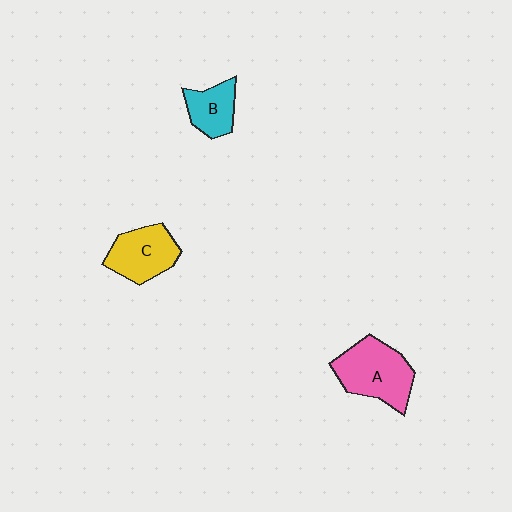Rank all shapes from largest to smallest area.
From largest to smallest: A (pink), C (yellow), B (cyan).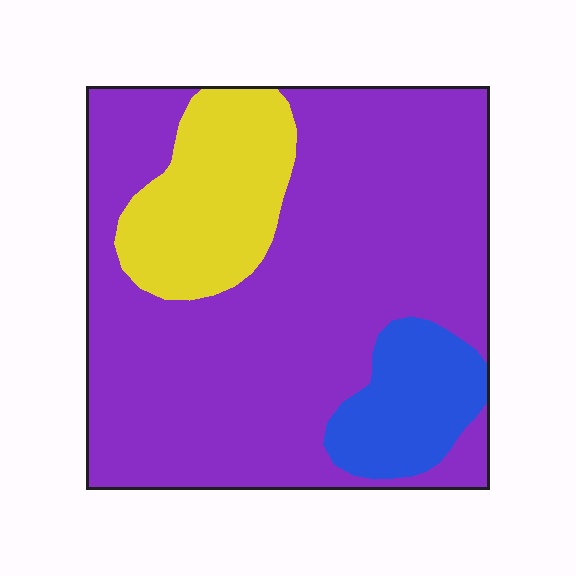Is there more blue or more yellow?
Yellow.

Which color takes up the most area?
Purple, at roughly 70%.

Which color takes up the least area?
Blue, at roughly 10%.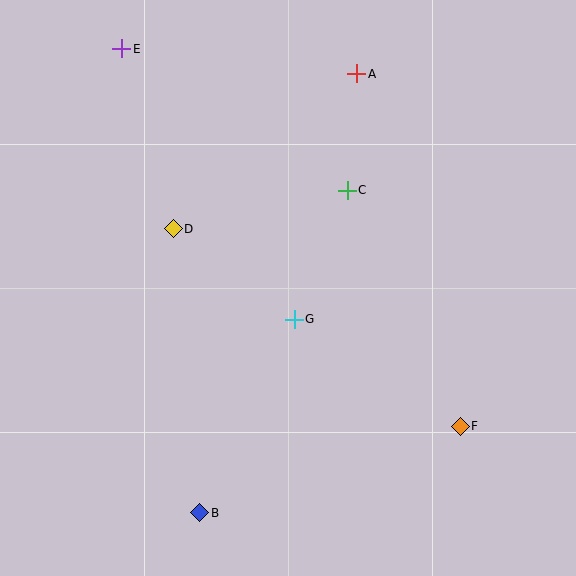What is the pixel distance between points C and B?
The distance between C and B is 354 pixels.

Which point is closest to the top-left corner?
Point E is closest to the top-left corner.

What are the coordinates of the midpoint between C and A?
The midpoint between C and A is at (352, 132).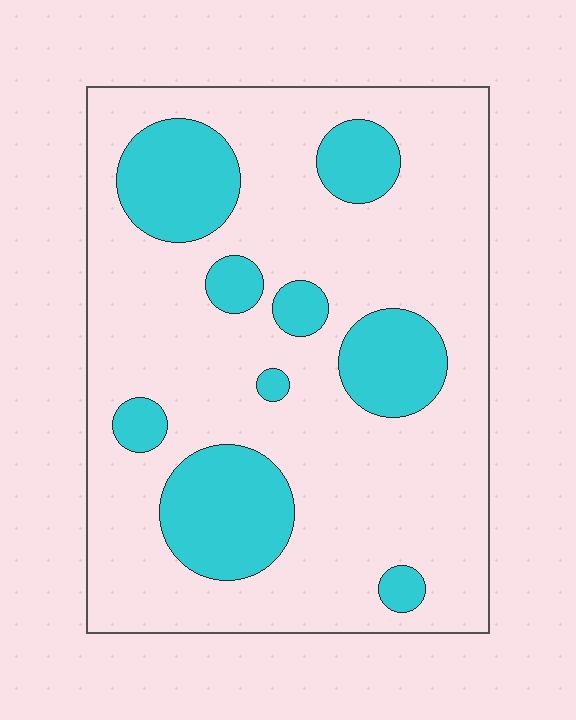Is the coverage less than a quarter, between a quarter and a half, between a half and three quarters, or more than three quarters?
Less than a quarter.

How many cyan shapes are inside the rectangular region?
9.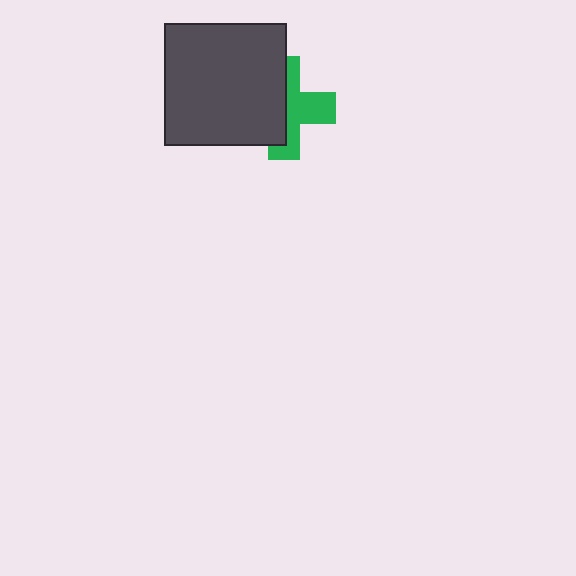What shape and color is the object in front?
The object in front is a dark gray square.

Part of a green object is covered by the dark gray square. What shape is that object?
It is a cross.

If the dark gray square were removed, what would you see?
You would see the complete green cross.